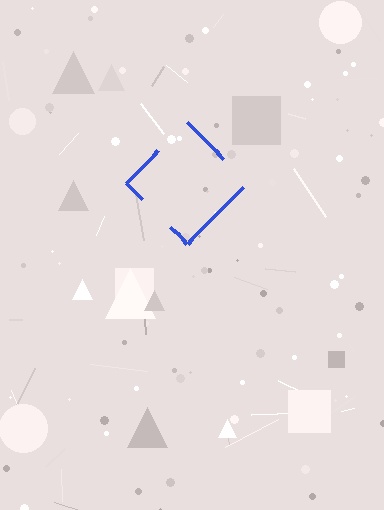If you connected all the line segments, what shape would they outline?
They would outline a diamond.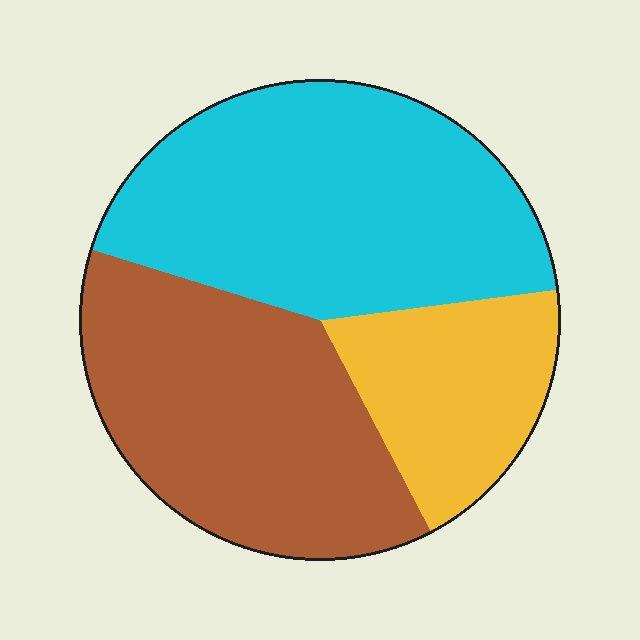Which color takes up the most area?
Cyan, at roughly 45%.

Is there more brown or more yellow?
Brown.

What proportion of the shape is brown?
Brown covers 37% of the shape.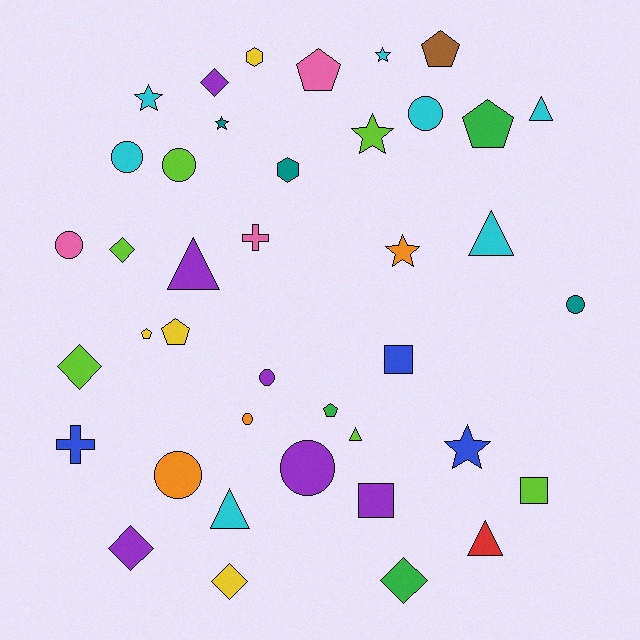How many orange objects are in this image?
There are 3 orange objects.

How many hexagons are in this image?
There are 2 hexagons.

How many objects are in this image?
There are 40 objects.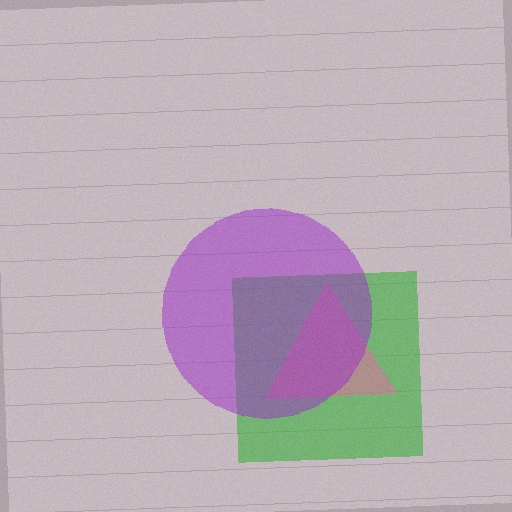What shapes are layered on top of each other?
The layered shapes are: a green square, a pink triangle, a purple circle.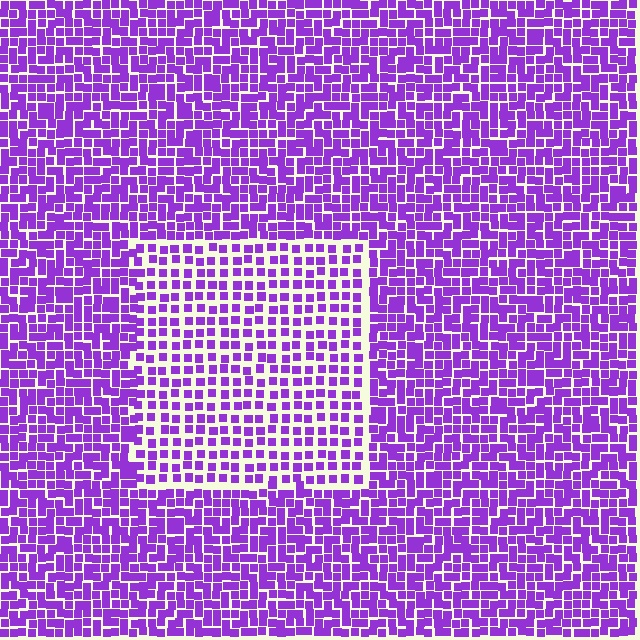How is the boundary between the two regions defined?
The boundary is defined by a change in element density (approximately 1.7x ratio). All elements are the same color, size, and shape.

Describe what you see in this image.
The image contains small purple elements arranged at two different densities. A rectangle-shaped region is visible where the elements are less densely packed than the surrounding area.